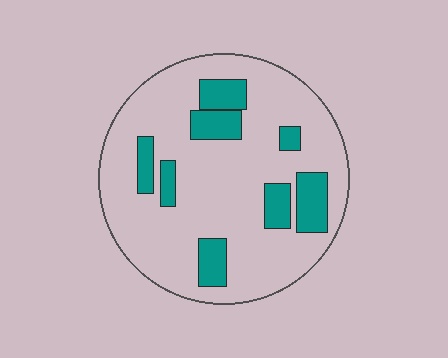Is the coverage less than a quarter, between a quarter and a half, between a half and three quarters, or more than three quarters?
Less than a quarter.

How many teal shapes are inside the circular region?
8.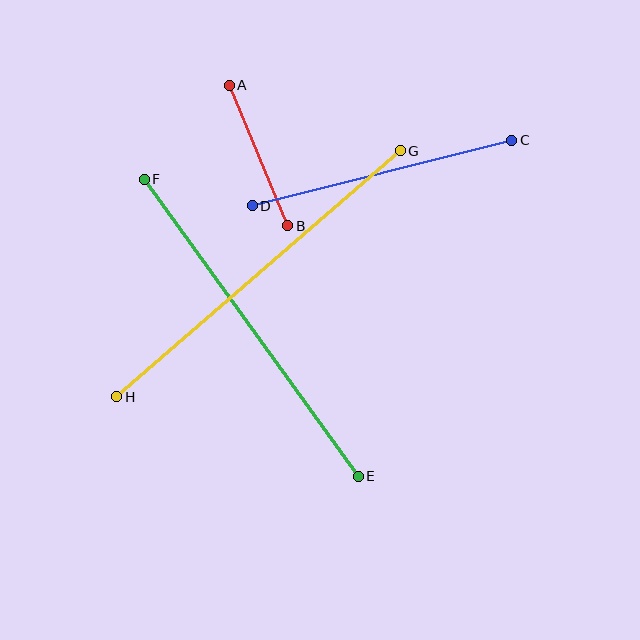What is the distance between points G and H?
The distance is approximately 375 pixels.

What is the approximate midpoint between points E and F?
The midpoint is at approximately (251, 328) pixels.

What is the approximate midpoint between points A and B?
The midpoint is at approximately (259, 156) pixels.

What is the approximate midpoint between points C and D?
The midpoint is at approximately (382, 173) pixels.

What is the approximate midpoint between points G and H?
The midpoint is at approximately (259, 274) pixels.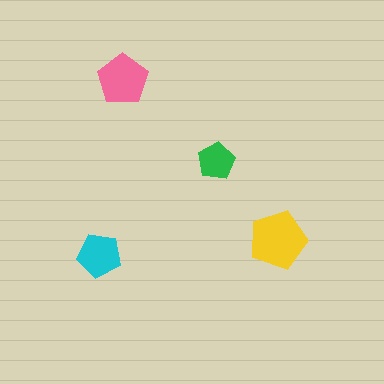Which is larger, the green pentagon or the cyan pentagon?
The cyan one.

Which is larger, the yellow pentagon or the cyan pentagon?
The yellow one.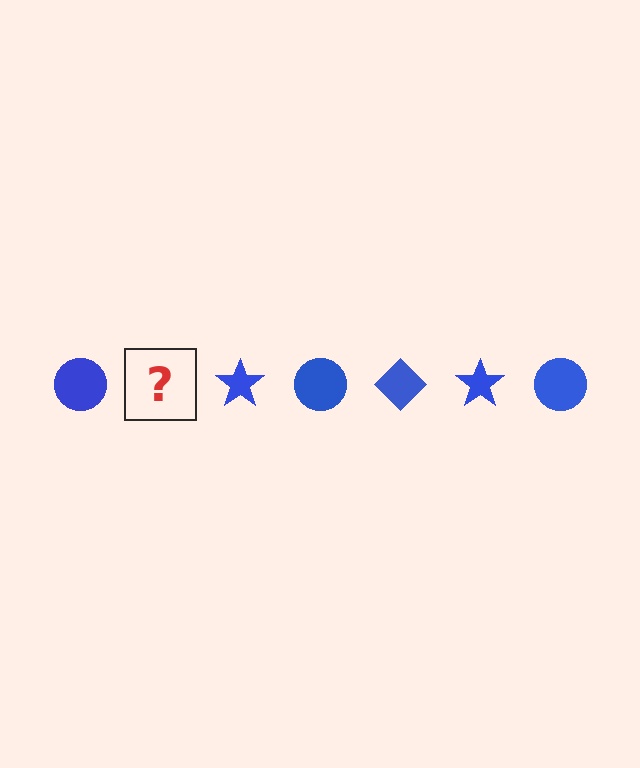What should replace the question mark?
The question mark should be replaced with a blue diamond.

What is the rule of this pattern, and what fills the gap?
The rule is that the pattern cycles through circle, diamond, star shapes in blue. The gap should be filled with a blue diamond.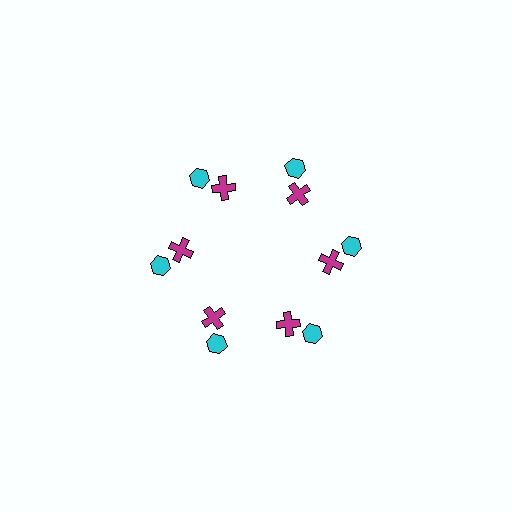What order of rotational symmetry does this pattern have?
This pattern has 6-fold rotational symmetry.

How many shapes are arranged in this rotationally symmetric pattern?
There are 12 shapes, arranged in 6 groups of 2.